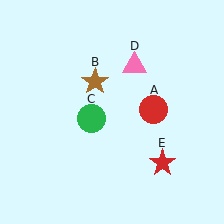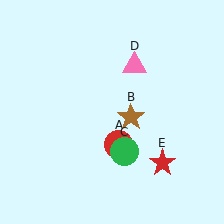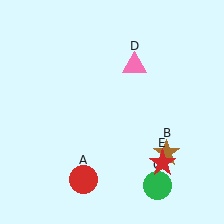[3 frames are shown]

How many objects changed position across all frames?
3 objects changed position: red circle (object A), brown star (object B), green circle (object C).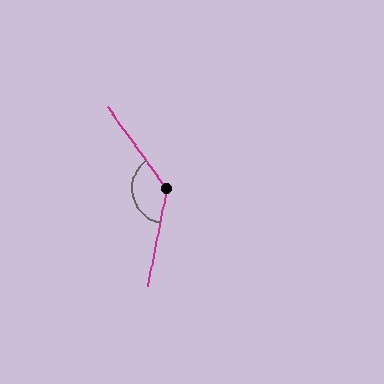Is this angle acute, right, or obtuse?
It is obtuse.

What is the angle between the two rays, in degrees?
Approximately 133 degrees.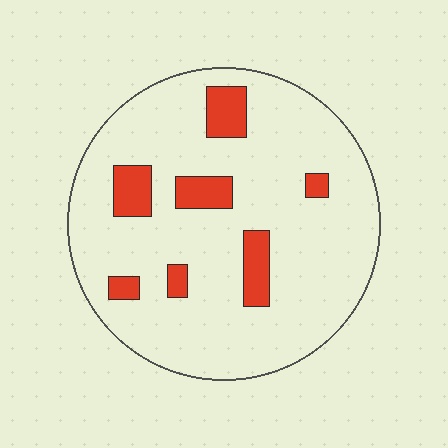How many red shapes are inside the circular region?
7.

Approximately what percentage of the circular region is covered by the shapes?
Approximately 15%.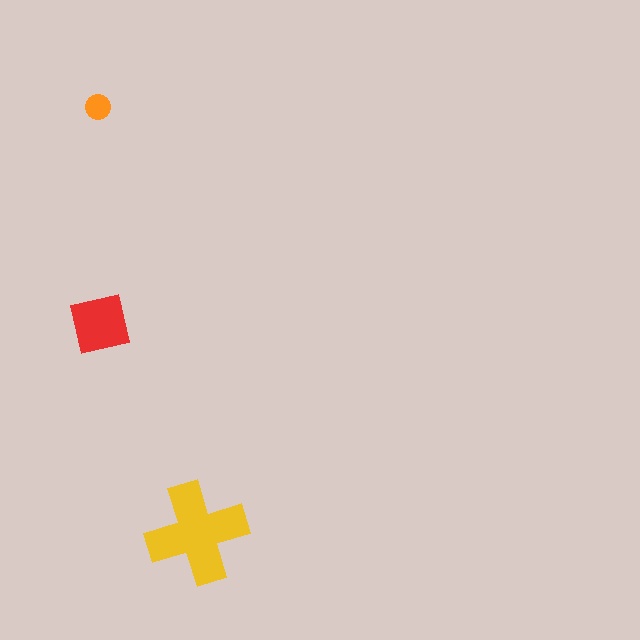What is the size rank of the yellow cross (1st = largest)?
1st.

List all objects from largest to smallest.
The yellow cross, the red square, the orange circle.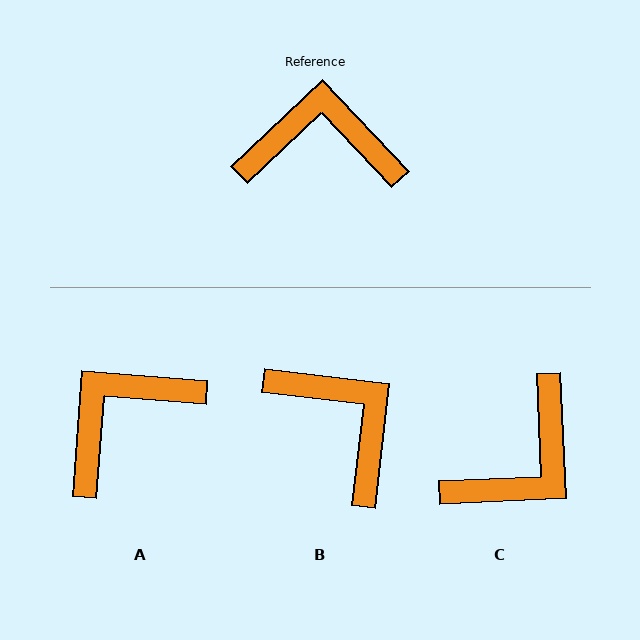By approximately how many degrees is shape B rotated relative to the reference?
Approximately 50 degrees clockwise.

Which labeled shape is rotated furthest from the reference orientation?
C, about 131 degrees away.